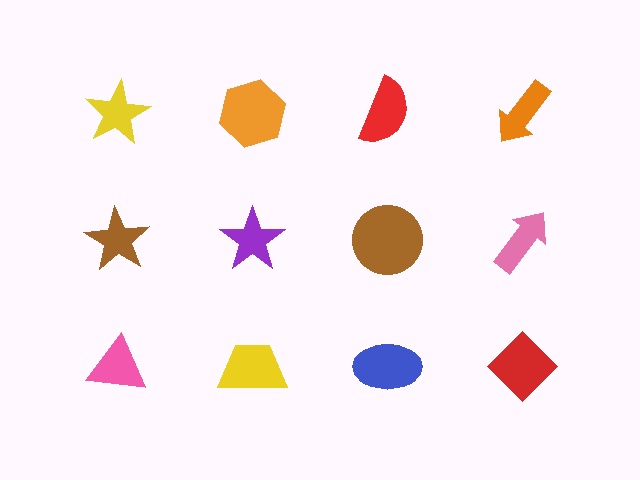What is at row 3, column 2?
A yellow trapezoid.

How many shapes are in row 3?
4 shapes.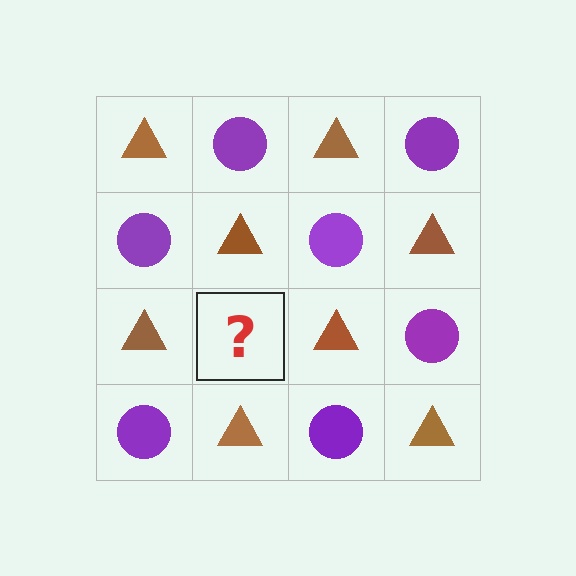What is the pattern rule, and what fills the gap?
The rule is that it alternates brown triangle and purple circle in a checkerboard pattern. The gap should be filled with a purple circle.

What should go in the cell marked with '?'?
The missing cell should contain a purple circle.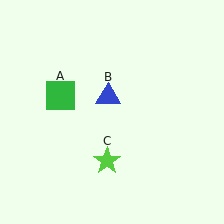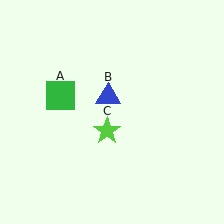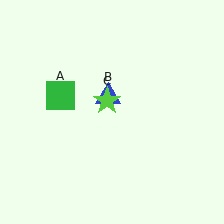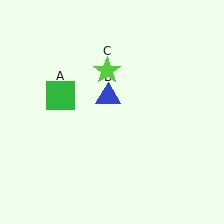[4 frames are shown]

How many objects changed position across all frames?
1 object changed position: lime star (object C).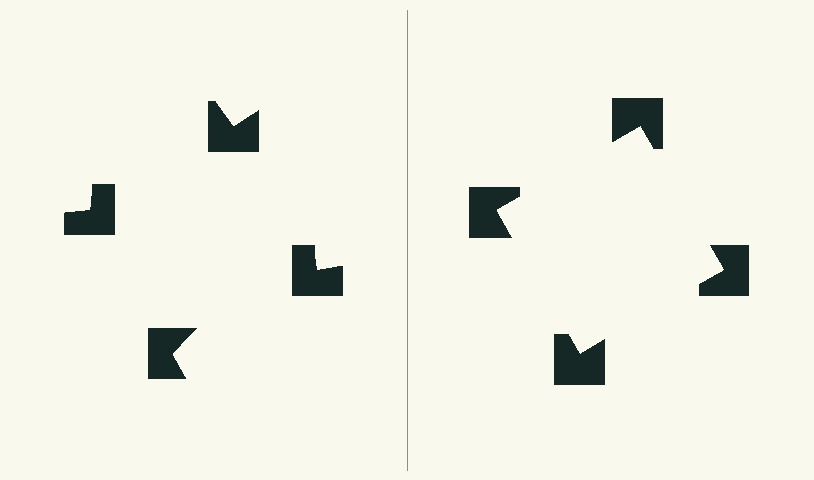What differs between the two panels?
The notched squares are positioned identically on both sides; only the wedge orientations differ. On the right they align to a square; on the left they are misaligned.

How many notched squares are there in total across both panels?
8 — 4 on each side.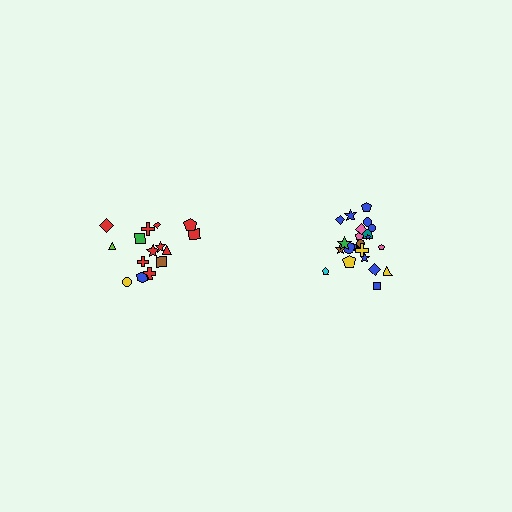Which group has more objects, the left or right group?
The right group.